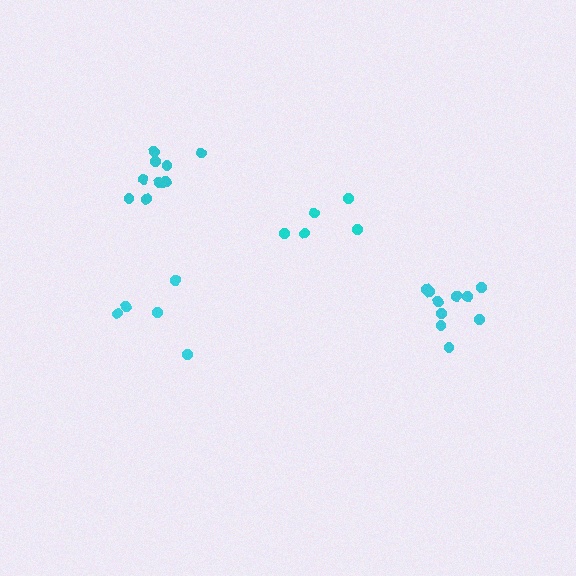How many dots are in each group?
Group 1: 5 dots, Group 2: 10 dots, Group 3: 10 dots, Group 4: 5 dots (30 total).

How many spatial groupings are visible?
There are 4 spatial groupings.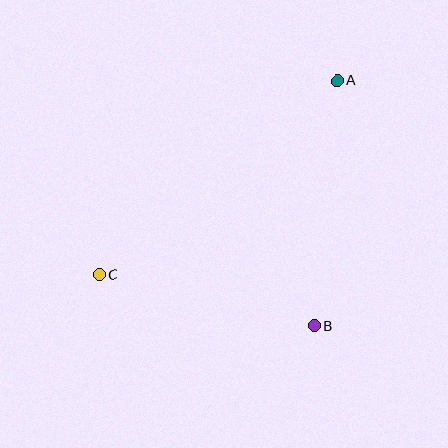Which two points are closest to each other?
Points B and C are closest to each other.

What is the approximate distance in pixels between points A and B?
The distance between A and B is approximately 245 pixels.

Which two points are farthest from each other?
Points A and C are farthest from each other.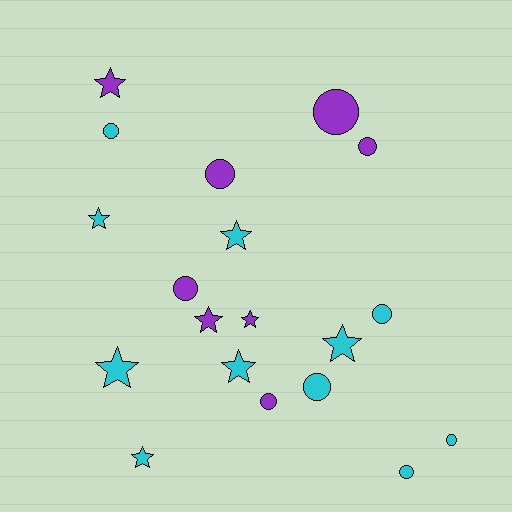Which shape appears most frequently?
Circle, with 10 objects.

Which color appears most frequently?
Cyan, with 11 objects.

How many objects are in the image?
There are 19 objects.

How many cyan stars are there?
There are 6 cyan stars.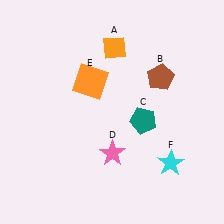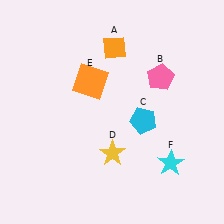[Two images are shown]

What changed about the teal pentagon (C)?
In Image 1, C is teal. In Image 2, it changed to cyan.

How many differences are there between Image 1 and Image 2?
There are 3 differences between the two images.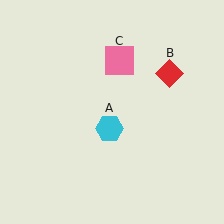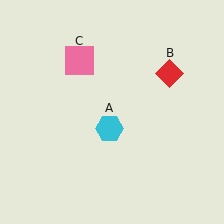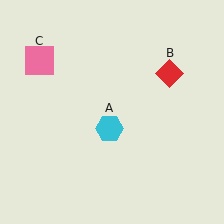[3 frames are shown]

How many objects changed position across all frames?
1 object changed position: pink square (object C).